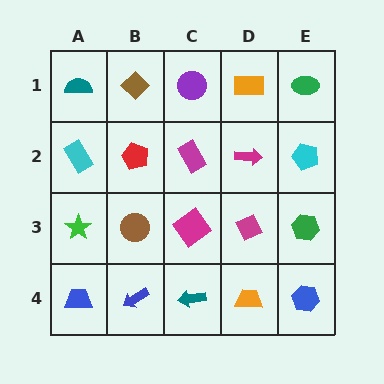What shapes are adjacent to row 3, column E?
A cyan pentagon (row 2, column E), a blue hexagon (row 4, column E), a magenta diamond (row 3, column D).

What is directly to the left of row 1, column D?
A purple circle.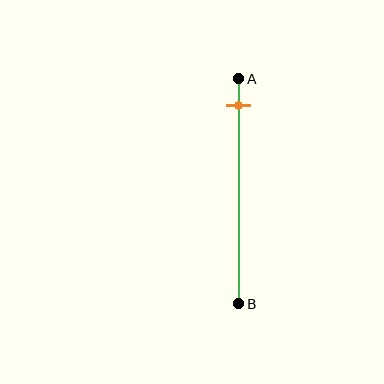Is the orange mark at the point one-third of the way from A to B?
No, the mark is at about 10% from A, not at the 33% one-third point.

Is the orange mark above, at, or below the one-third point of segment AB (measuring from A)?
The orange mark is above the one-third point of segment AB.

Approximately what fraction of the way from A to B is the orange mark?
The orange mark is approximately 10% of the way from A to B.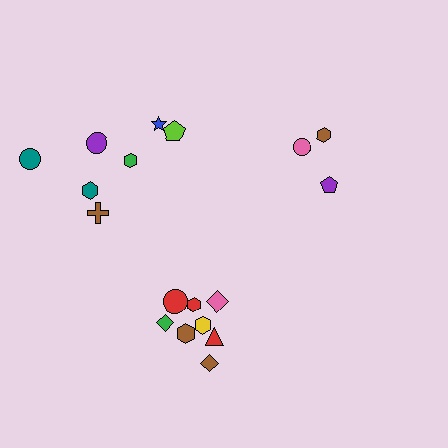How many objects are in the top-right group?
There are 3 objects.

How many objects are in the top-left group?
There are 7 objects.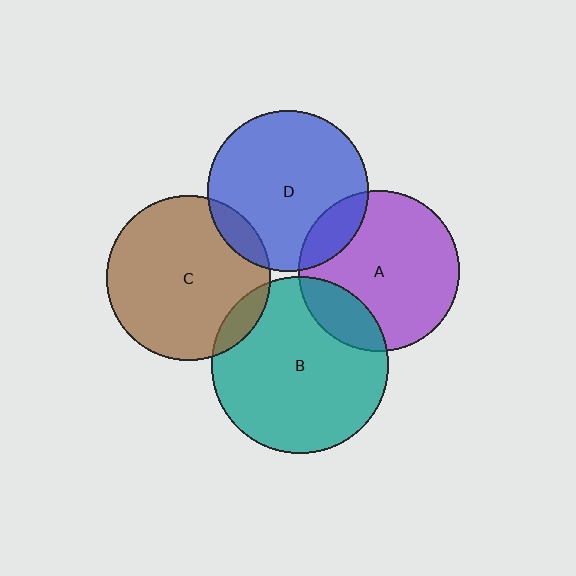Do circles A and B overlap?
Yes.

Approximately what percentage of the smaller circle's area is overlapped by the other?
Approximately 20%.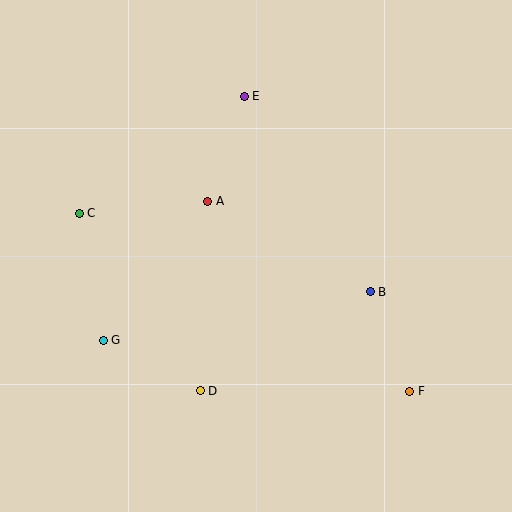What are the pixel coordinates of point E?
Point E is at (244, 96).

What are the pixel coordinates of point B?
Point B is at (370, 292).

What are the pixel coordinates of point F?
Point F is at (410, 391).